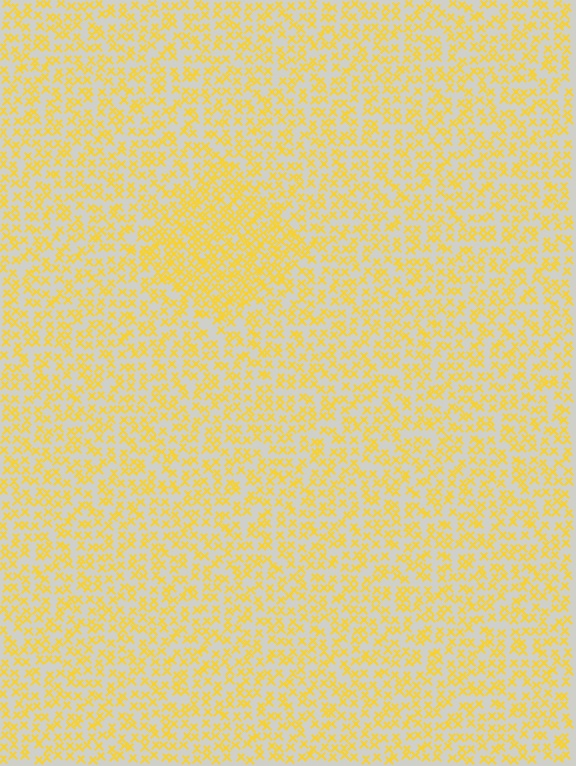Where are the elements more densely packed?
The elements are more densely packed inside the diamond boundary.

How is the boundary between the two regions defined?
The boundary is defined by a change in element density (approximately 1.7x ratio). All elements are the same color, size, and shape.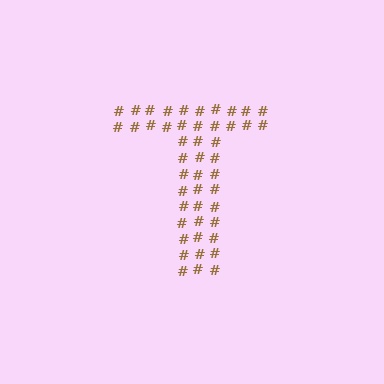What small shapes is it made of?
It is made of small hash symbols.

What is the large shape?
The large shape is the letter T.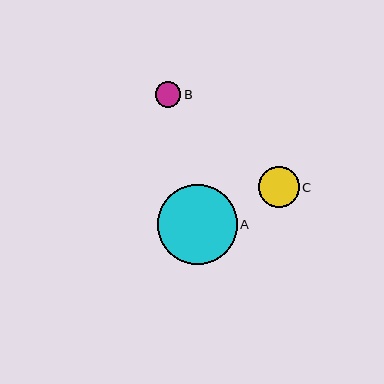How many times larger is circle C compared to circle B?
Circle C is approximately 1.6 times the size of circle B.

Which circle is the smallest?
Circle B is the smallest with a size of approximately 26 pixels.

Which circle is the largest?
Circle A is the largest with a size of approximately 80 pixels.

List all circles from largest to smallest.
From largest to smallest: A, C, B.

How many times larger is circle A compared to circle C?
Circle A is approximately 1.9 times the size of circle C.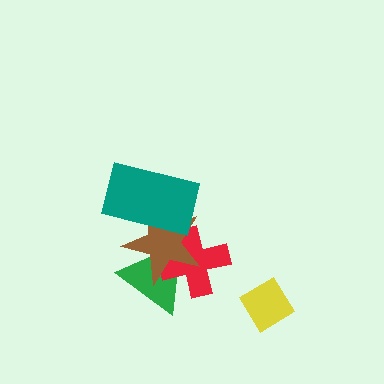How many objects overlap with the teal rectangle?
1 object overlaps with the teal rectangle.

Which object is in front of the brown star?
The teal rectangle is in front of the brown star.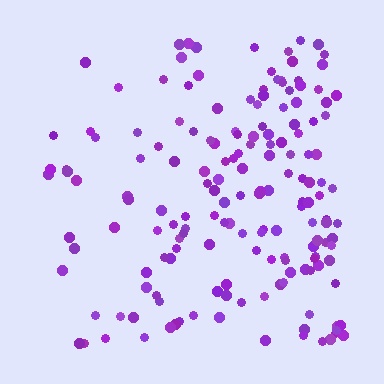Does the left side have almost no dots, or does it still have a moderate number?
Still a moderate number, just noticeably fewer than the right.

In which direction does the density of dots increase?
From left to right, with the right side densest.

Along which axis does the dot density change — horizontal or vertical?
Horizontal.